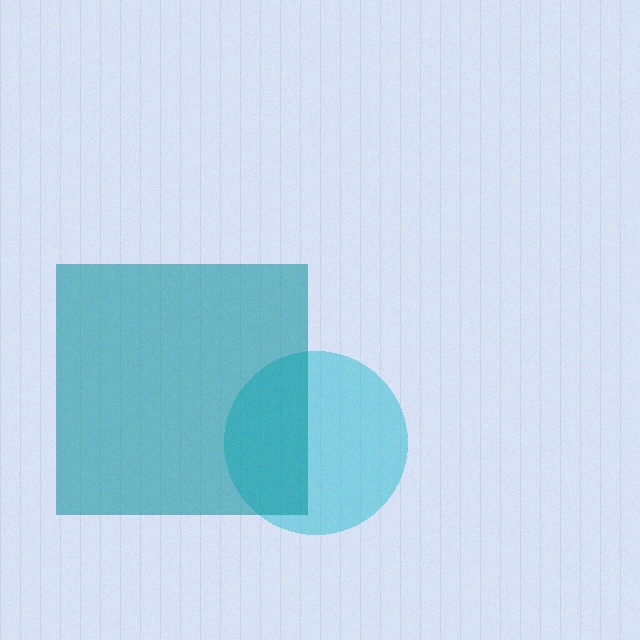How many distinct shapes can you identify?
There are 2 distinct shapes: a cyan circle, a teal square.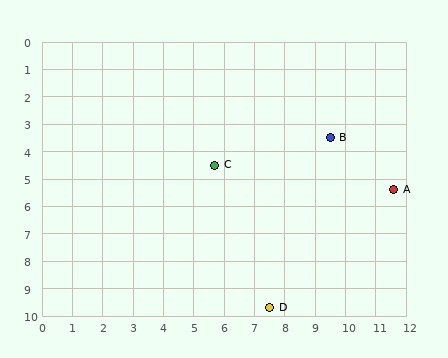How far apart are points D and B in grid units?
Points D and B are about 6.5 grid units apart.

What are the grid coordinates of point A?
Point A is at approximately (11.6, 5.4).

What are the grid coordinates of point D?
Point D is at approximately (7.5, 9.7).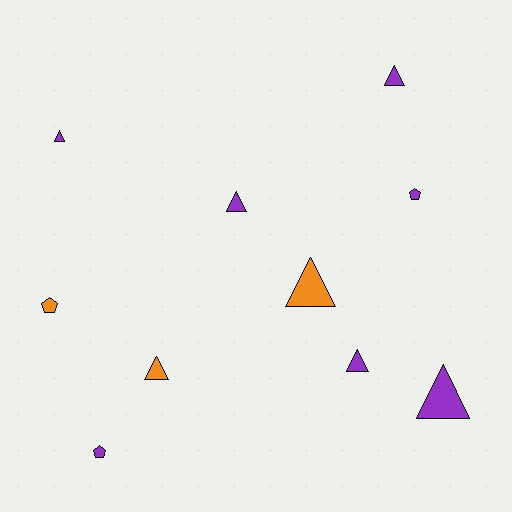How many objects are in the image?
There are 10 objects.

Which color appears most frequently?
Purple, with 7 objects.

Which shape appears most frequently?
Triangle, with 7 objects.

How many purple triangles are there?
There are 5 purple triangles.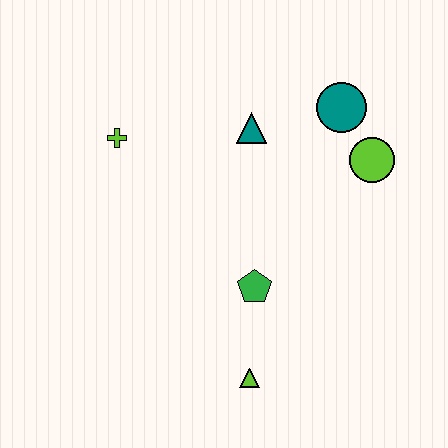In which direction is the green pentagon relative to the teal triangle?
The green pentagon is below the teal triangle.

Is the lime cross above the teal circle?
No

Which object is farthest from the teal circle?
The lime triangle is farthest from the teal circle.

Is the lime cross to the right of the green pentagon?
No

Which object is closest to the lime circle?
The teal circle is closest to the lime circle.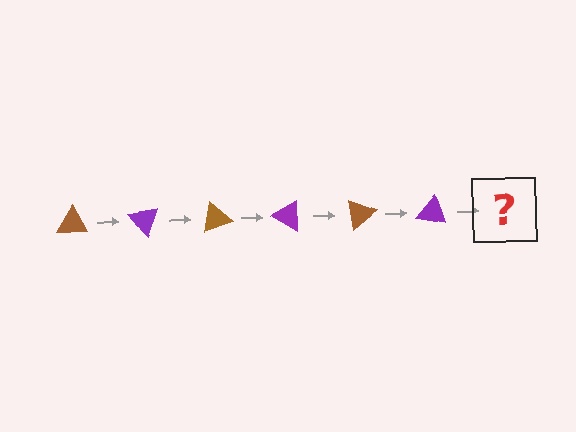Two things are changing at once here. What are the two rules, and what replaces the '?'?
The two rules are that it rotates 50 degrees each step and the color cycles through brown and purple. The '?' should be a brown triangle, rotated 300 degrees from the start.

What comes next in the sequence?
The next element should be a brown triangle, rotated 300 degrees from the start.